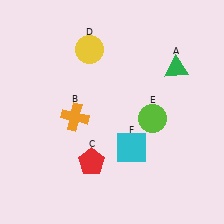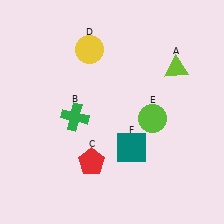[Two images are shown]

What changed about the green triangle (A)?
In Image 1, A is green. In Image 2, it changed to lime.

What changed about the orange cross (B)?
In Image 1, B is orange. In Image 2, it changed to green.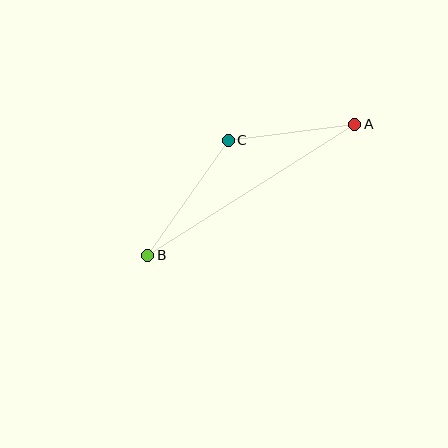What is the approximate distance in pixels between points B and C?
The distance between B and C is approximately 140 pixels.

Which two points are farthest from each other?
Points A and B are farthest from each other.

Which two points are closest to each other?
Points A and C are closest to each other.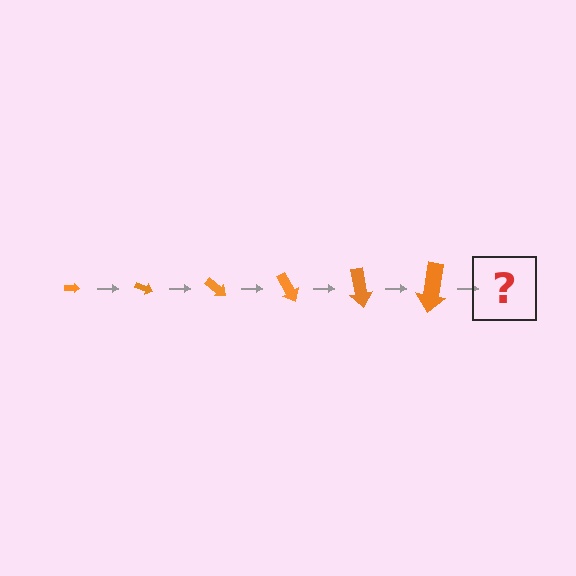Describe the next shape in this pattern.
It should be an arrow, larger than the previous one and rotated 120 degrees from the start.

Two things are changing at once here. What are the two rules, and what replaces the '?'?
The two rules are that the arrow grows larger each step and it rotates 20 degrees each step. The '?' should be an arrow, larger than the previous one and rotated 120 degrees from the start.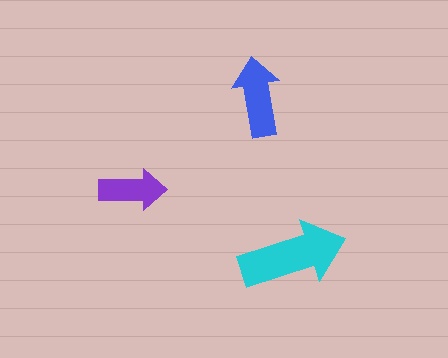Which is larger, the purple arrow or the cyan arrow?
The cyan one.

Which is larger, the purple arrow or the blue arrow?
The blue one.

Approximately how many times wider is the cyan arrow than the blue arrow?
About 1.5 times wider.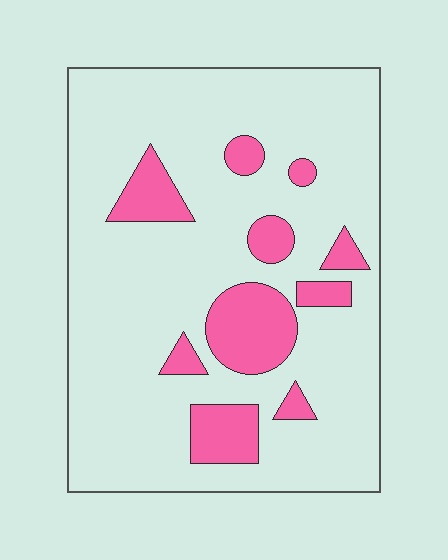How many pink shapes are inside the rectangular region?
10.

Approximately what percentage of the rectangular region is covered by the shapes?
Approximately 15%.